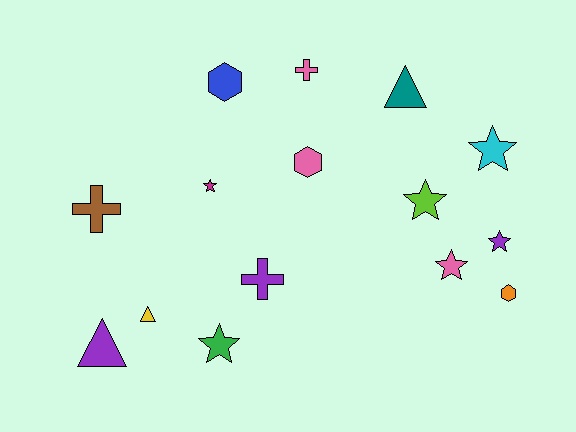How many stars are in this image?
There are 6 stars.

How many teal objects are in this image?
There is 1 teal object.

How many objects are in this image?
There are 15 objects.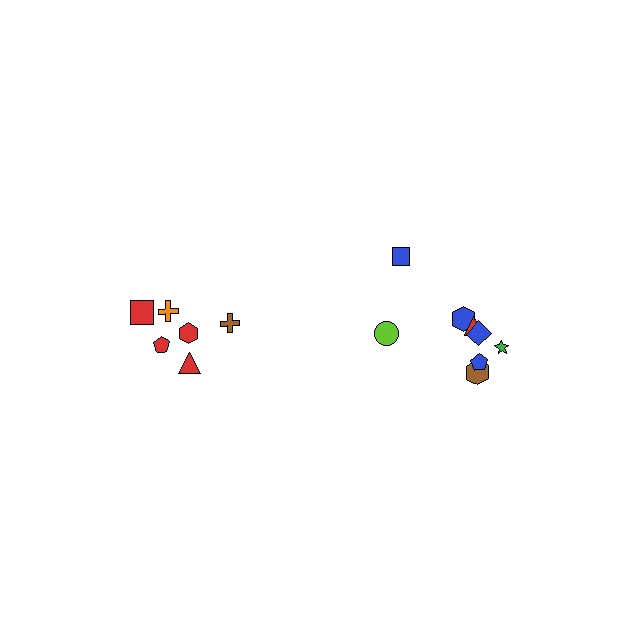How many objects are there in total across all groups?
There are 14 objects.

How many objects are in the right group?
There are 8 objects.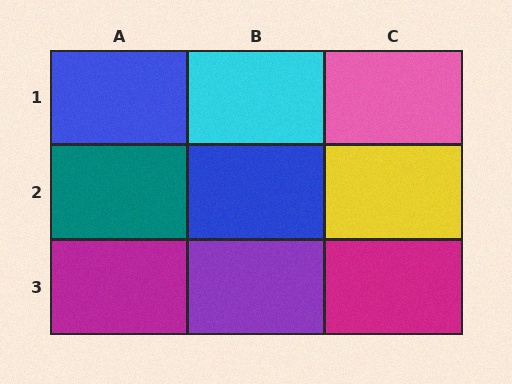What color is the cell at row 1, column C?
Pink.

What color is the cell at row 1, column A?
Blue.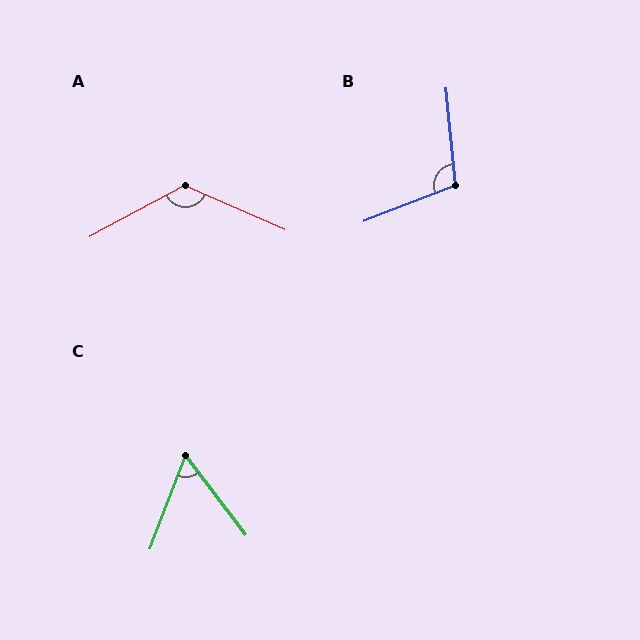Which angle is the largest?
A, at approximately 128 degrees.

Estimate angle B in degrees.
Approximately 106 degrees.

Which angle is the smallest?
C, at approximately 58 degrees.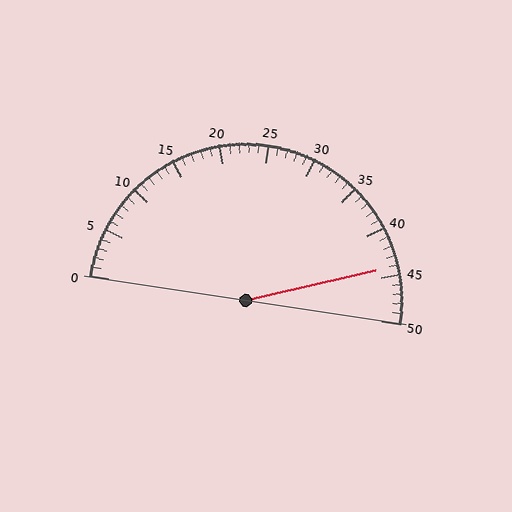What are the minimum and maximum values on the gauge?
The gauge ranges from 0 to 50.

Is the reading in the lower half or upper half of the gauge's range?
The reading is in the upper half of the range (0 to 50).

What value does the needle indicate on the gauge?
The needle indicates approximately 44.